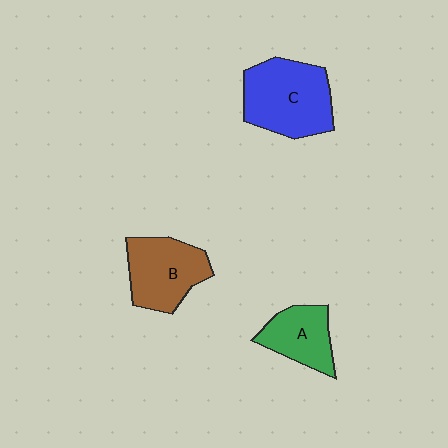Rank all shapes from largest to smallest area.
From largest to smallest: C (blue), B (brown), A (green).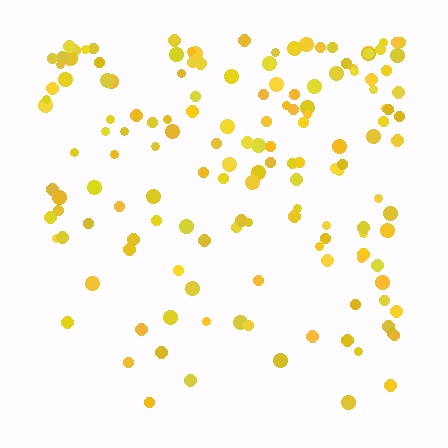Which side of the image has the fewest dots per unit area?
The bottom.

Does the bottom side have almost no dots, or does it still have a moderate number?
Still a moderate number, just noticeably fewer than the top.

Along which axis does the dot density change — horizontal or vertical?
Vertical.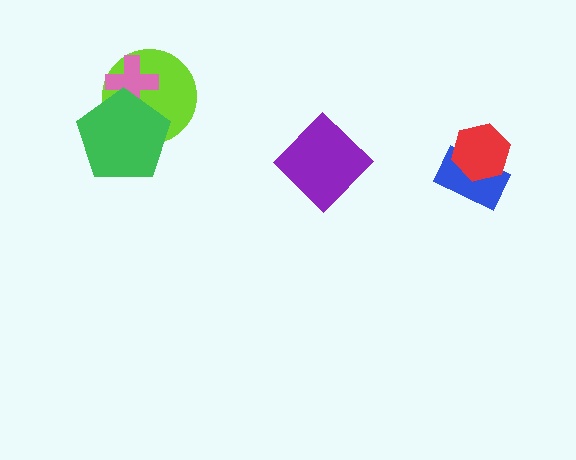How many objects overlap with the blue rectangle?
1 object overlaps with the blue rectangle.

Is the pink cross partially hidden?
Yes, it is partially covered by another shape.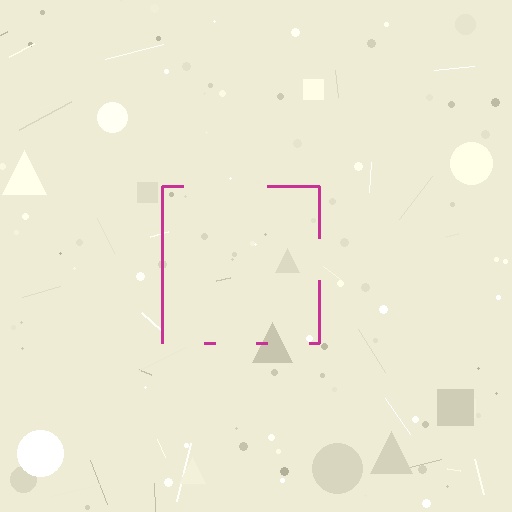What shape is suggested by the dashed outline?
The dashed outline suggests a square.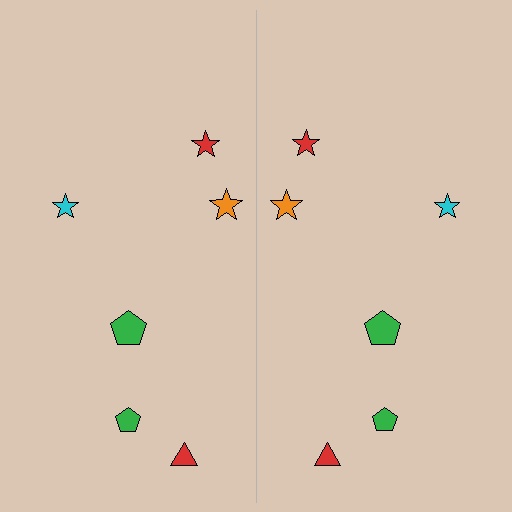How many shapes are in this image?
There are 12 shapes in this image.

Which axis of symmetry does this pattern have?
The pattern has a vertical axis of symmetry running through the center of the image.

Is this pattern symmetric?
Yes, this pattern has bilateral (reflection) symmetry.